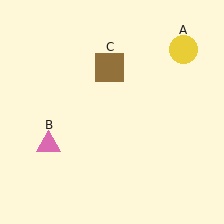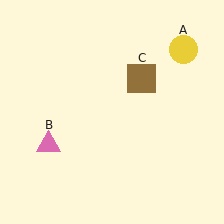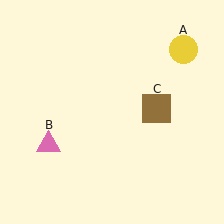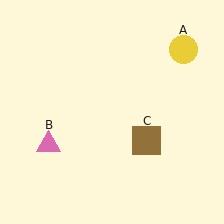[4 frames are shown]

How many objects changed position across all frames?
1 object changed position: brown square (object C).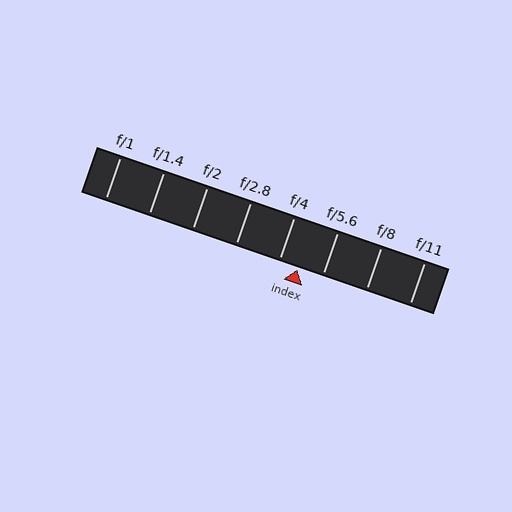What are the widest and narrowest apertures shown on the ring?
The widest aperture shown is f/1 and the narrowest is f/11.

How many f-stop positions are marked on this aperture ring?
There are 8 f-stop positions marked.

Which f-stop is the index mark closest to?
The index mark is closest to f/4.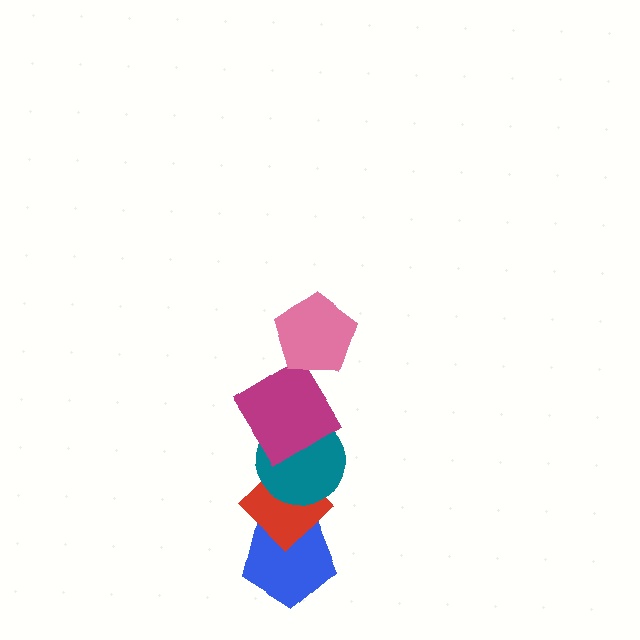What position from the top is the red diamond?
The red diamond is 4th from the top.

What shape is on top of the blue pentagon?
The red diamond is on top of the blue pentagon.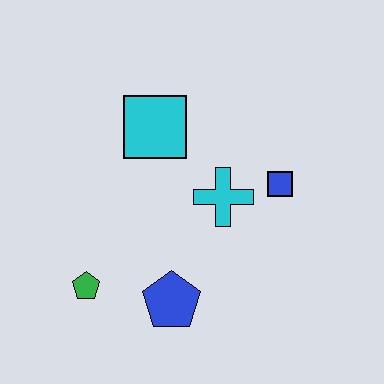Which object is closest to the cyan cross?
The blue square is closest to the cyan cross.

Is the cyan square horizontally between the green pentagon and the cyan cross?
Yes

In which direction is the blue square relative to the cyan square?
The blue square is to the right of the cyan square.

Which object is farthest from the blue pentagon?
The cyan square is farthest from the blue pentagon.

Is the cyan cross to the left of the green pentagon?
No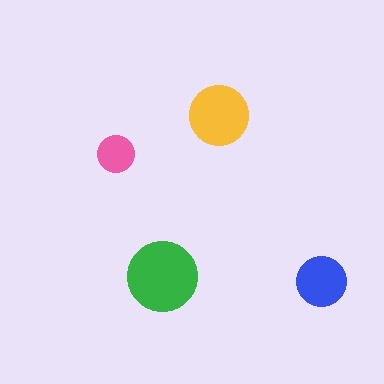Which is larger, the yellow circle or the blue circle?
The yellow one.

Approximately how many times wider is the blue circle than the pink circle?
About 1.5 times wider.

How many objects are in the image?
There are 4 objects in the image.